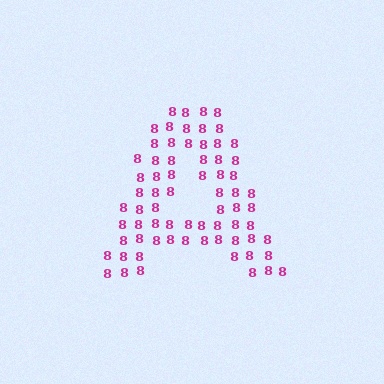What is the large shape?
The large shape is the letter A.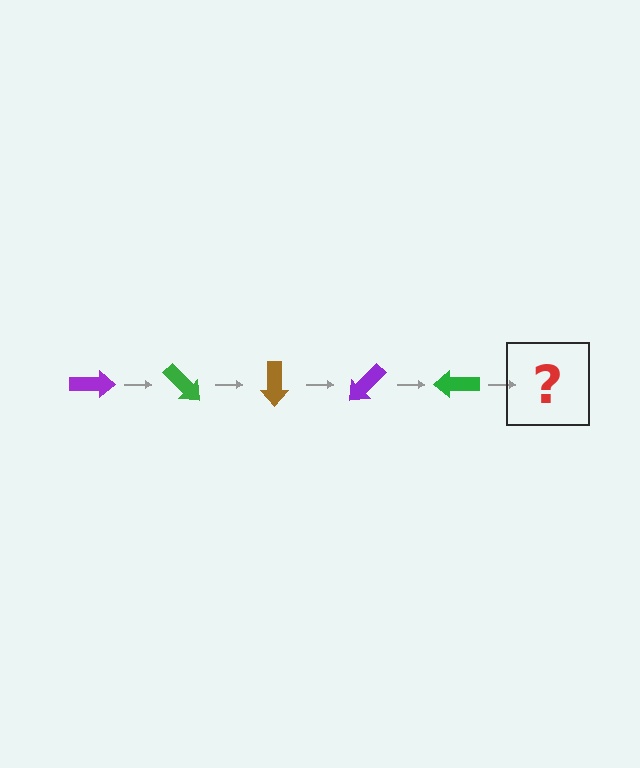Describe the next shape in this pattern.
It should be a brown arrow, rotated 225 degrees from the start.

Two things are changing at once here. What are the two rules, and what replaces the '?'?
The two rules are that it rotates 45 degrees each step and the color cycles through purple, green, and brown. The '?' should be a brown arrow, rotated 225 degrees from the start.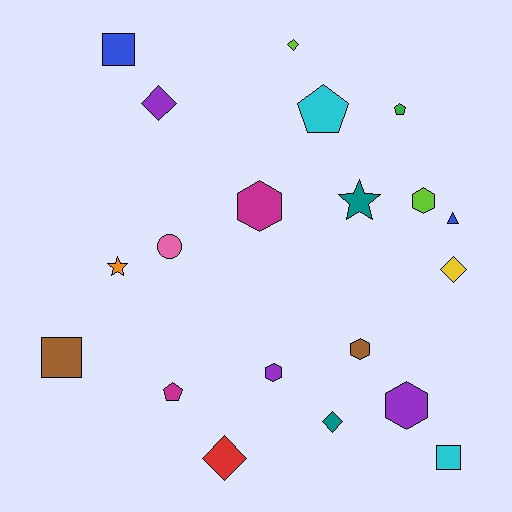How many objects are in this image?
There are 20 objects.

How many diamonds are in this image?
There are 5 diamonds.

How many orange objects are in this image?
There is 1 orange object.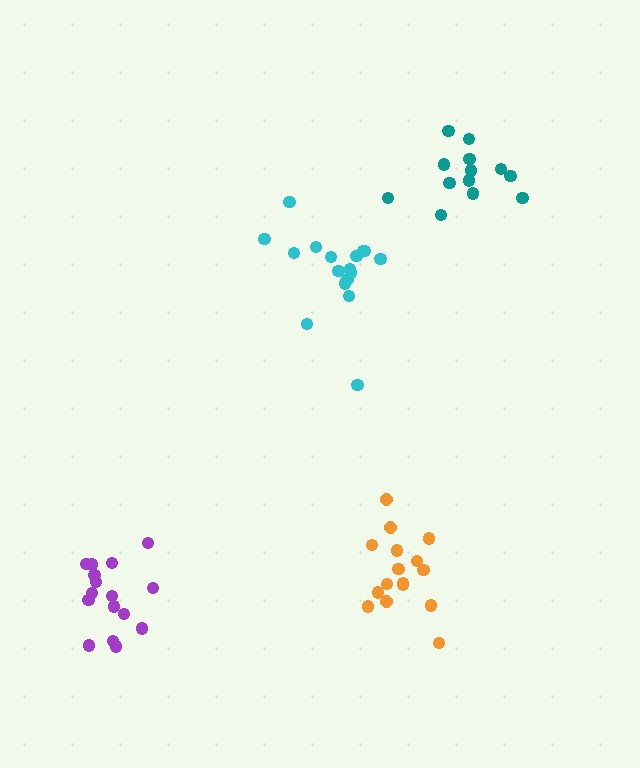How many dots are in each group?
Group 1: 16 dots, Group 2: 13 dots, Group 3: 17 dots, Group 4: 16 dots (62 total).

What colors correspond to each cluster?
The clusters are colored: orange, teal, cyan, purple.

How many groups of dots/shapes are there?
There are 4 groups.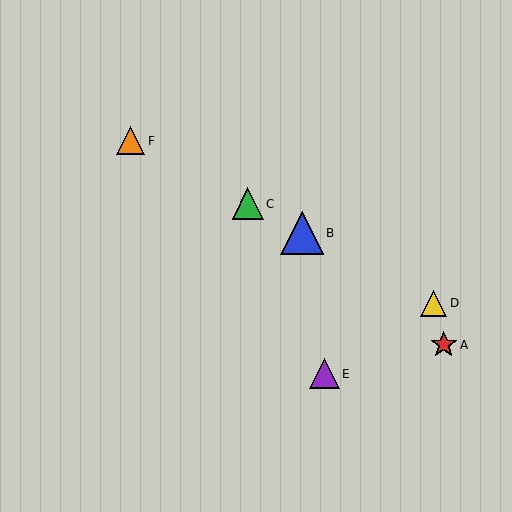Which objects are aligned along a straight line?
Objects B, C, D, F are aligned along a straight line.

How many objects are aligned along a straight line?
4 objects (B, C, D, F) are aligned along a straight line.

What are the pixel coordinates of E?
Object E is at (324, 374).